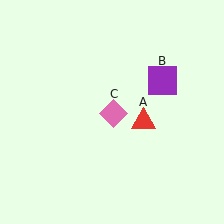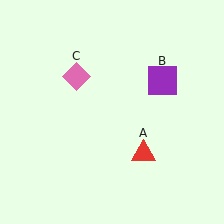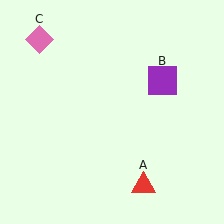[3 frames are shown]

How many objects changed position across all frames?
2 objects changed position: red triangle (object A), pink diamond (object C).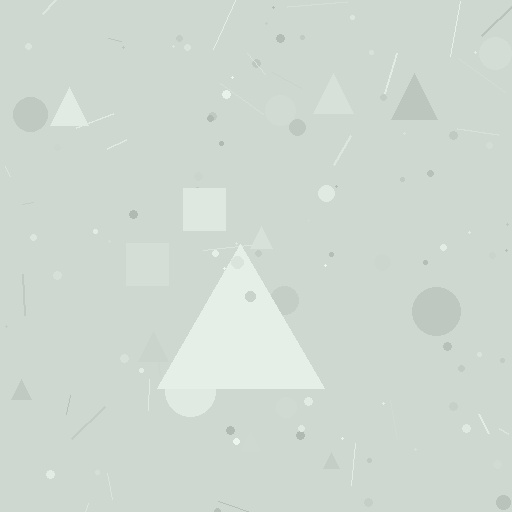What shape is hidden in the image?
A triangle is hidden in the image.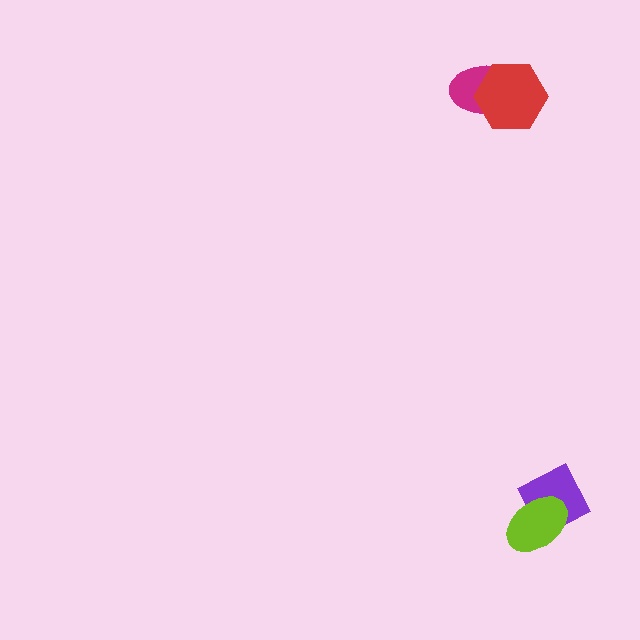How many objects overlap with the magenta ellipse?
1 object overlaps with the magenta ellipse.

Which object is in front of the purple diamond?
The lime ellipse is in front of the purple diamond.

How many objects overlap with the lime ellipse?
1 object overlaps with the lime ellipse.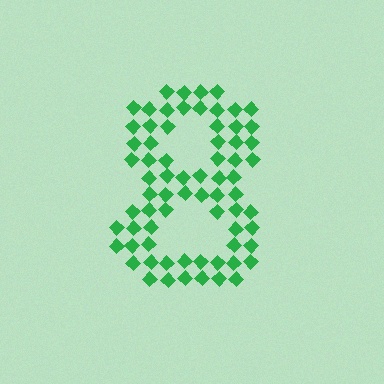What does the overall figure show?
The overall figure shows the digit 8.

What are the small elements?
The small elements are diamonds.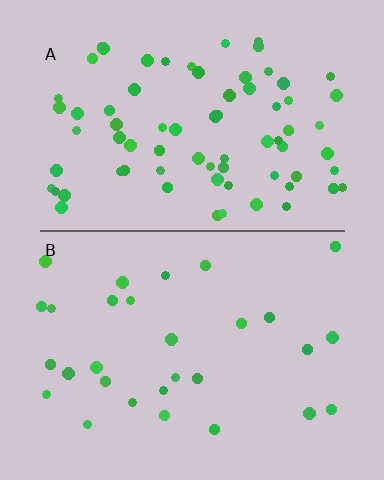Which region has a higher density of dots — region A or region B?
A (the top).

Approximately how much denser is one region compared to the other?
Approximately 2.6× — region A over region B.